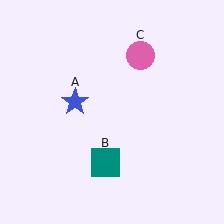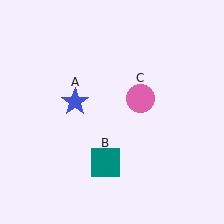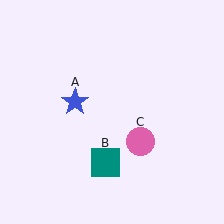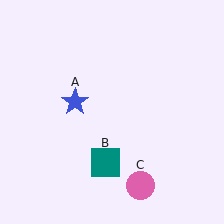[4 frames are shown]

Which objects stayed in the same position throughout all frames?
Blue star (object A) and teal square (object B) remained stationary.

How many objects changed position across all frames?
1 object changed position: pink circle (object C).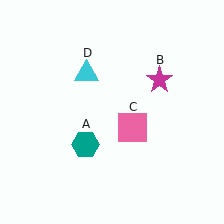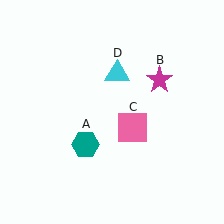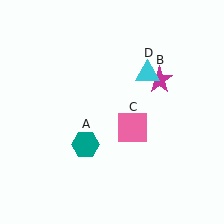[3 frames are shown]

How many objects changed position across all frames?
1 object changed position: cyan triangle (object D).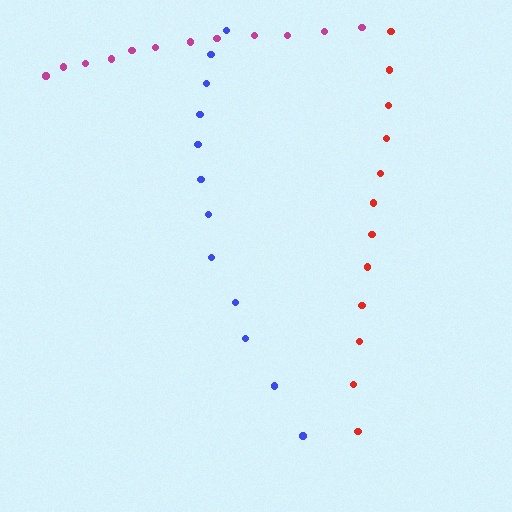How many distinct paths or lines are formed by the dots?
There are 3 distinct paths.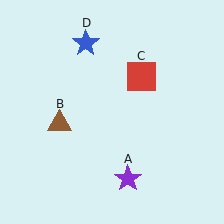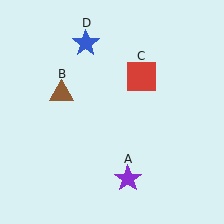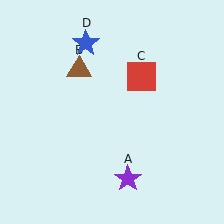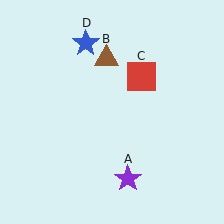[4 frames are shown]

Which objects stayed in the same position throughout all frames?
Purple star (object A) and red square (object C) and blue star (object D) remained stationary.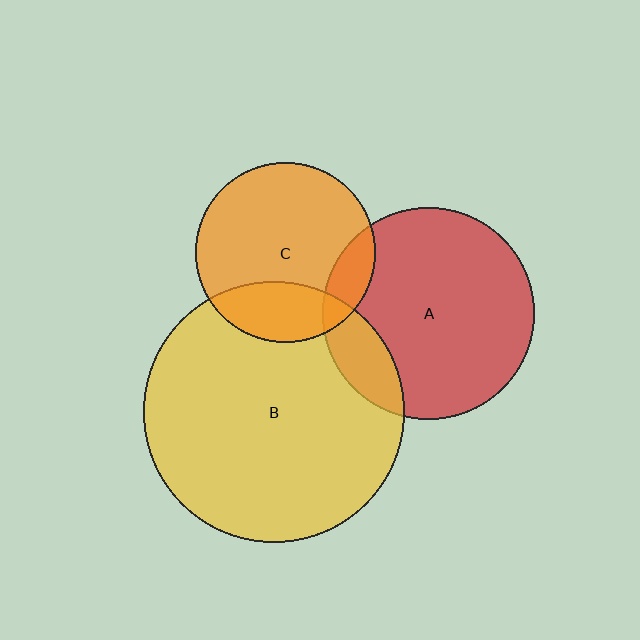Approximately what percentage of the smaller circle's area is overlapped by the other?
Approximately 15%.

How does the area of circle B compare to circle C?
Approximately 2.1 times.